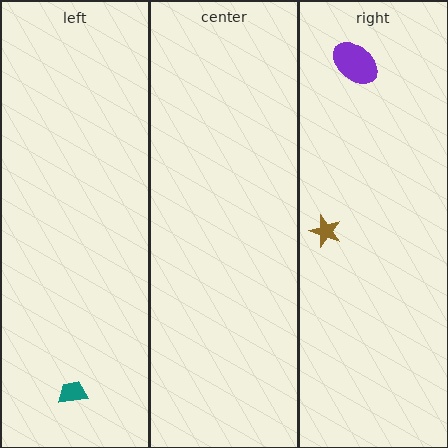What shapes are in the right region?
The purple ellipse, the brown star.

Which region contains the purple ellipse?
The right region.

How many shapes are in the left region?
1.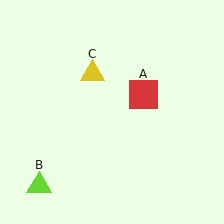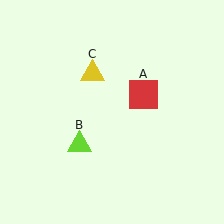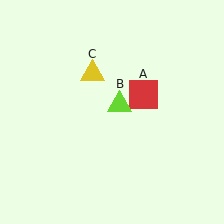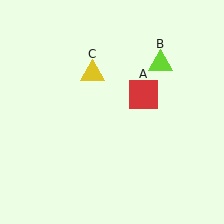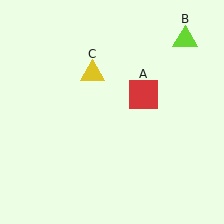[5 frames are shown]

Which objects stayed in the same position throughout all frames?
Red square (object A) and yellow triangle (object C) remained stationary.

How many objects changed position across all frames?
1 object changed position: lime triangle (object B).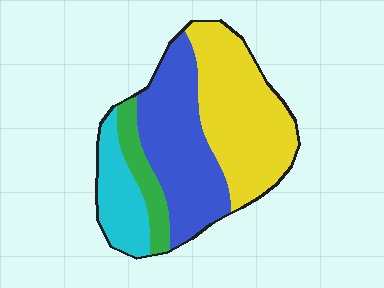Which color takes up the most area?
Yellow, at roughly 40%.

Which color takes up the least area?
Green, at roughly 10%.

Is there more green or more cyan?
Cyan.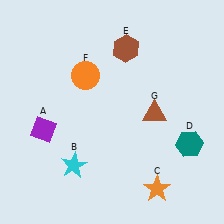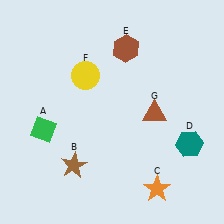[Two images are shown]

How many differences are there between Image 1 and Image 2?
There are 3 differences between the two images.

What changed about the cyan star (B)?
In Image 1, B is cyan. In Image 2, it changed to brown.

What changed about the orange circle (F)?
In Image 1, F is orange. In Image 2, it changed to yellow.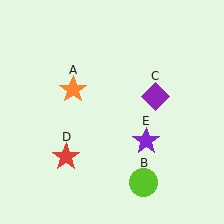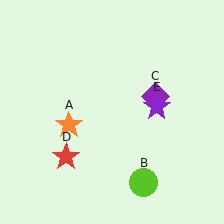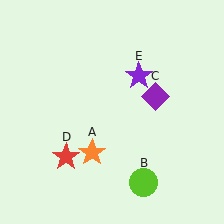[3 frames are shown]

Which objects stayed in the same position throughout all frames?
Lime circle (object B) and purple diamond (object C) and red star (object D) remained stationary.